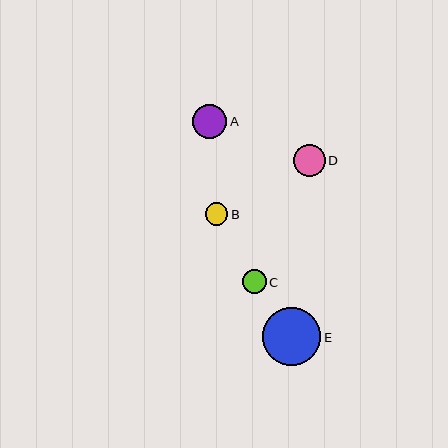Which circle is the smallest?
Circle B is the smallest with a size of approximately 22 pixels.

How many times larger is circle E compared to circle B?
Circle E is approximately 2.6 times the size of circle B.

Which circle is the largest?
Circle E is the largest with a size of approximately 59 pixels.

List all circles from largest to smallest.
From largest to smallest: E, A, D, C, B.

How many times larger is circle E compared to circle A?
Circle E is approximately 1.7 times the size of circle A.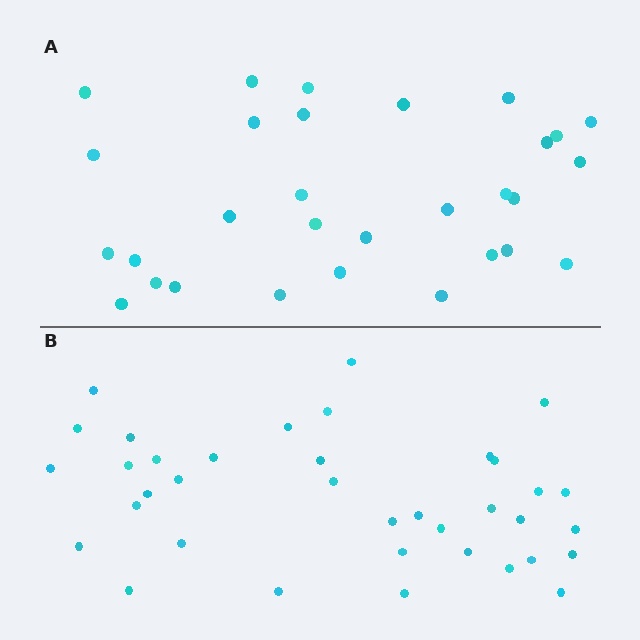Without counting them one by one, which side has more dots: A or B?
Region B (the bottom region) has more dots.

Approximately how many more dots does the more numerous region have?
Region B has roughly 8 or so more dots than region A.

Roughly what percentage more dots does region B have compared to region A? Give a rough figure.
About 25% more.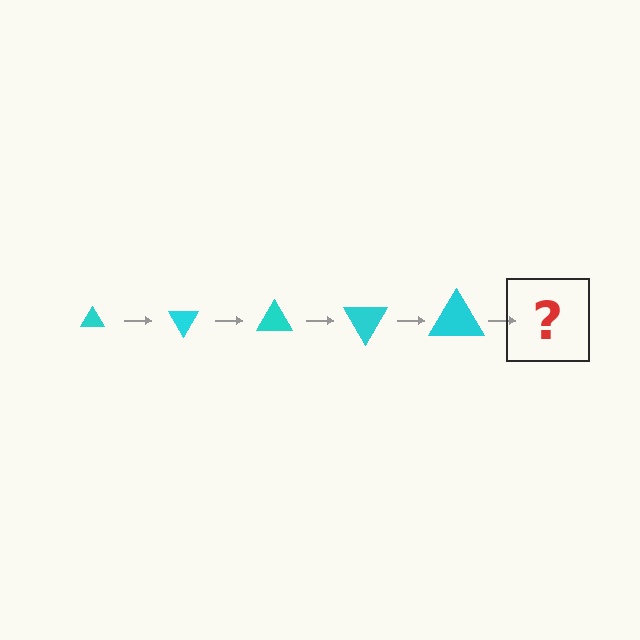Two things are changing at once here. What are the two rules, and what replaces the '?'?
The two rules are that the triangle grows larger each step and it rotates 60 degrees each step. The '?' should be a triangle, larger than the previous one and rotated 300 degrees from the start.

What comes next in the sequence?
The next element should be a triangle, larger than the previous one and rotated 300 degrees from the start.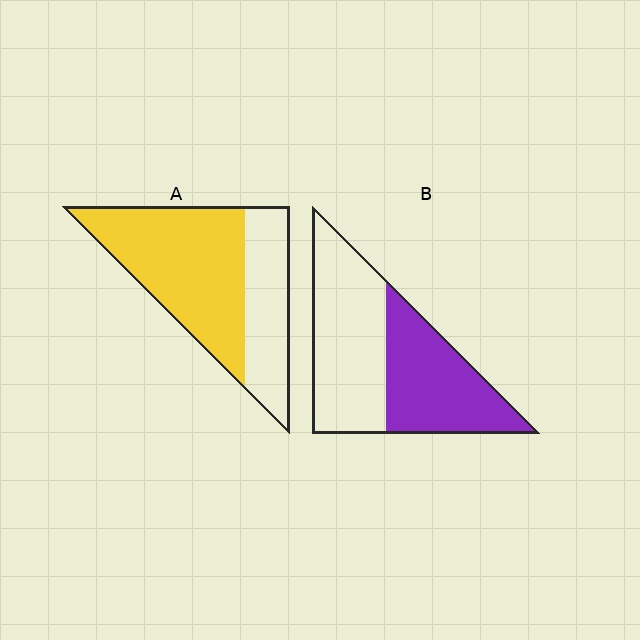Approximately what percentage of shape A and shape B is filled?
A is approximately 65% and B is approximately 45%.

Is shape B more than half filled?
No.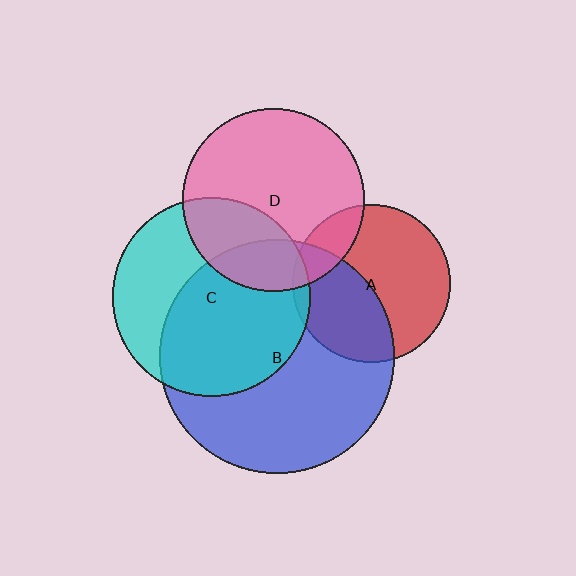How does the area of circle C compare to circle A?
Approximately 1.6 times.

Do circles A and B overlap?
Yes.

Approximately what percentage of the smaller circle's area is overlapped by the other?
Approximately 40%.